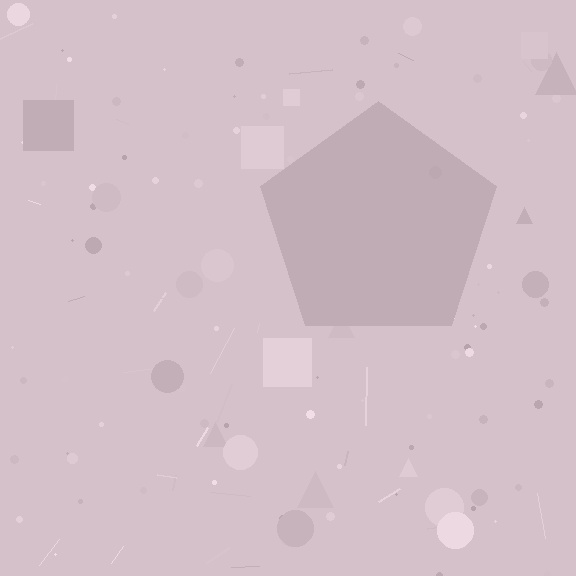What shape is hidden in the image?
A pentagon is hidden in the image.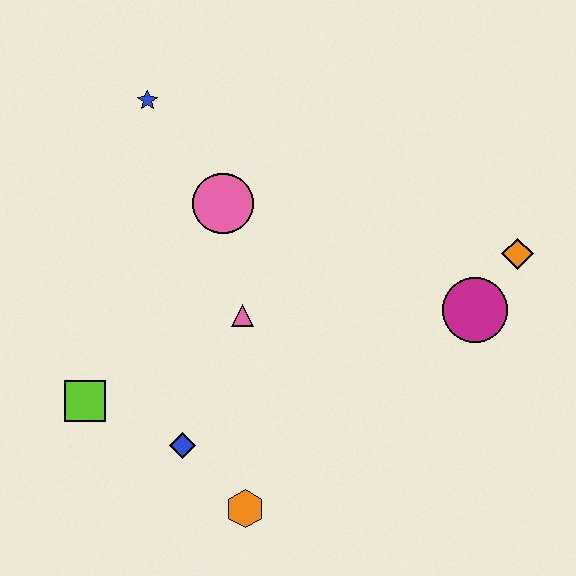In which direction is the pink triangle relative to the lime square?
The pink triangle is to the right of the lime square.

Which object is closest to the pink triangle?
The pink circle is closest to the pink triangle.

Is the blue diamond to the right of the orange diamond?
No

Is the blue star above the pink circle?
Yes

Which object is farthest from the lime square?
The orange diamond is farthest from the lime square.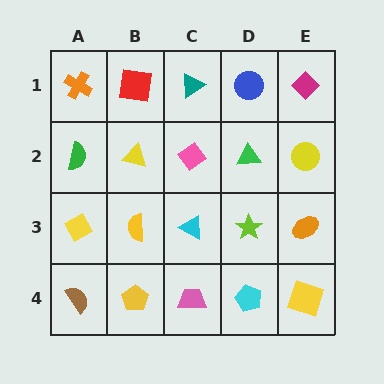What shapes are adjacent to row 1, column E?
A yellow circle (row 2, column E), a blue circle (row 1, column D).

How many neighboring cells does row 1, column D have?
3.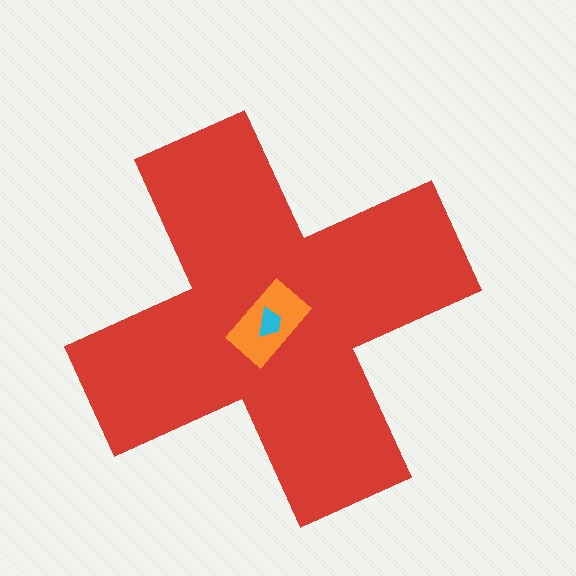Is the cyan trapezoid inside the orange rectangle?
Yes.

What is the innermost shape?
The cyan trapezoid.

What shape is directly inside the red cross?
The orange rectangle.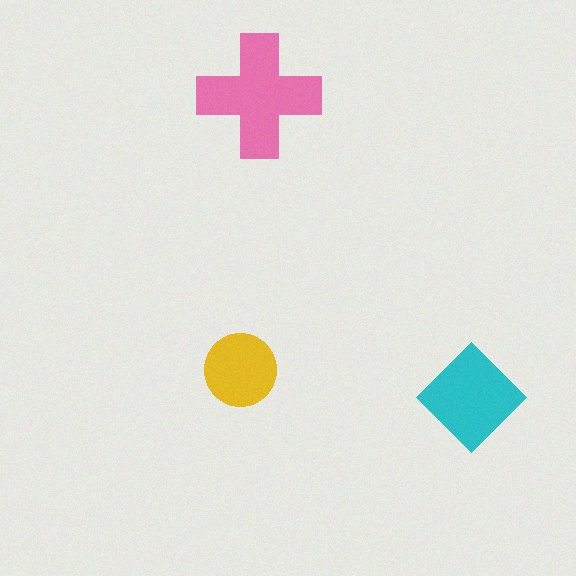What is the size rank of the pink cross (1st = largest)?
1st.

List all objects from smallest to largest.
The yellow circle, the cyan diamond, the pink cross.